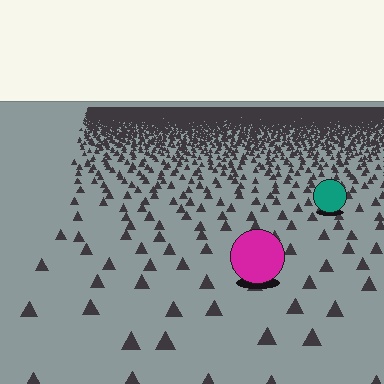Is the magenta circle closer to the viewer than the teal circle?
Yes. The magenta circle is closer — you can tell from the texture gradient: the ground texture is coarser near it.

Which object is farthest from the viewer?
The teal circle is farthest from the viewer. It appears smaller and the ground texture around it is denser.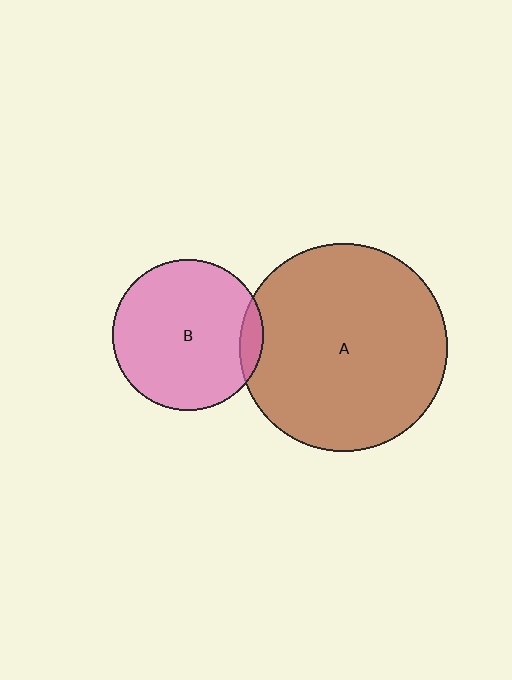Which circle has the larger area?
Circle A (brown).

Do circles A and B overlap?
Yes.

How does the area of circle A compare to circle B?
Approximately 1.9 times.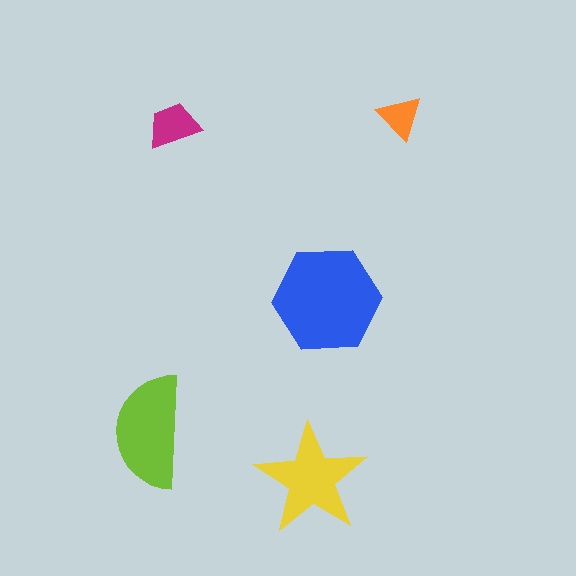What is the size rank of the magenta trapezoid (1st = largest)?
4th.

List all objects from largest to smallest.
The blue hexagon, the lime semicircle, the yellow star, the magenta trapezoid, the orange triangle.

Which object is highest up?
The orange triangle is topmost.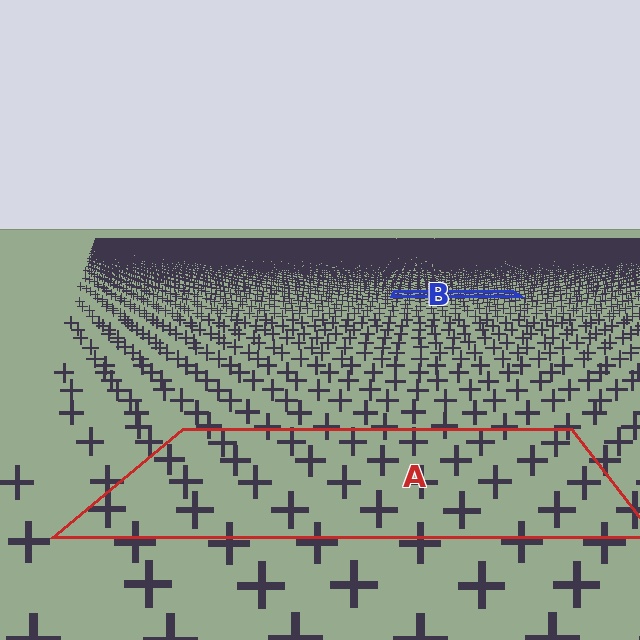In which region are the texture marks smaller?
The texture marks are smaller in region B, because it is farther away.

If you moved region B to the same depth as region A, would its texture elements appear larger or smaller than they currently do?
They would appear larger. At a closer depth, the same texture elements are projected at a bigger on-screen size.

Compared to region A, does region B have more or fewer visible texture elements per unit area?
Region B has more texture elements per unit area — they are packed more densely because it is farther away.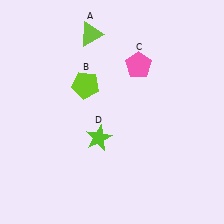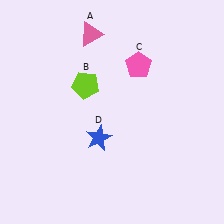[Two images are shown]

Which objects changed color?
A changed from lime to pink. D changed from lime to blue.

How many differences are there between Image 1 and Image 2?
There are 2 differences between the two images.